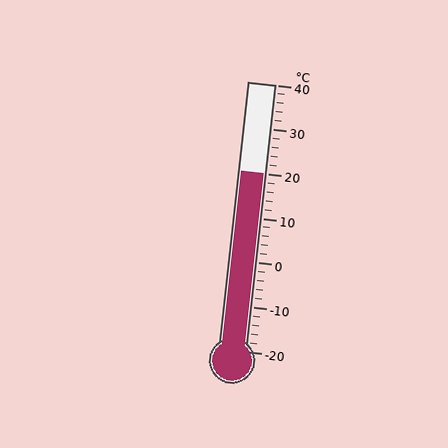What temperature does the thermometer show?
The thermometer shows approximately 20°C.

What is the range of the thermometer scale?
The thermometer scale ranges from -20°C to 40°C.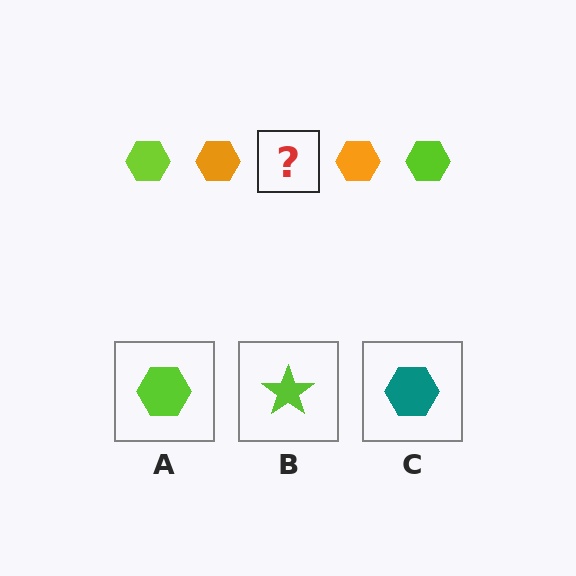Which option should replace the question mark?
Option A.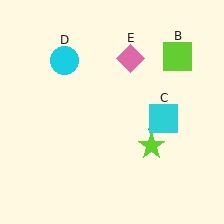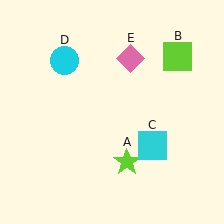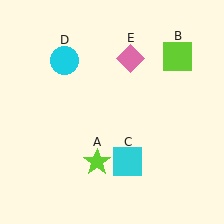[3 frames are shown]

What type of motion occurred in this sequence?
The lime star (object A), cyan square (object C) rotated clockwise around the center of the scene.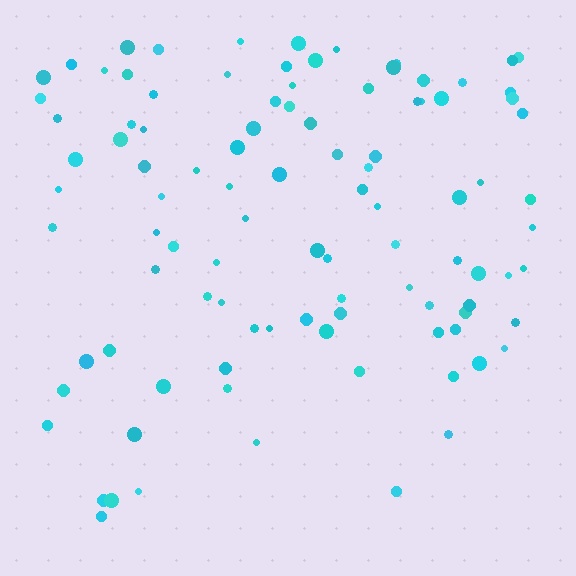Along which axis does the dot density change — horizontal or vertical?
Vertical.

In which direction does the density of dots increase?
From bottom to top, with the top side densest.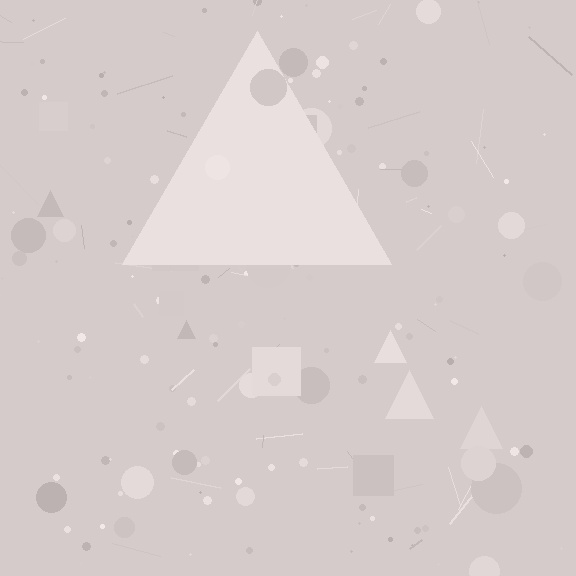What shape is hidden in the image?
A triangle is hidden in the image.